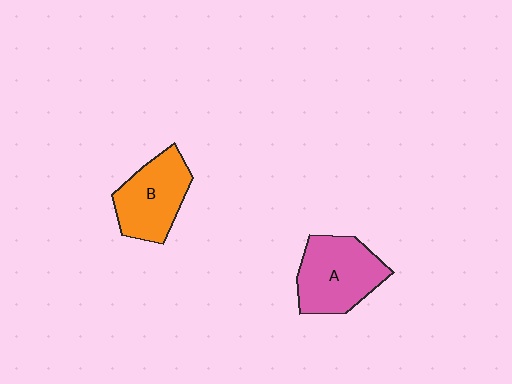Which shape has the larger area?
Shape A (pink).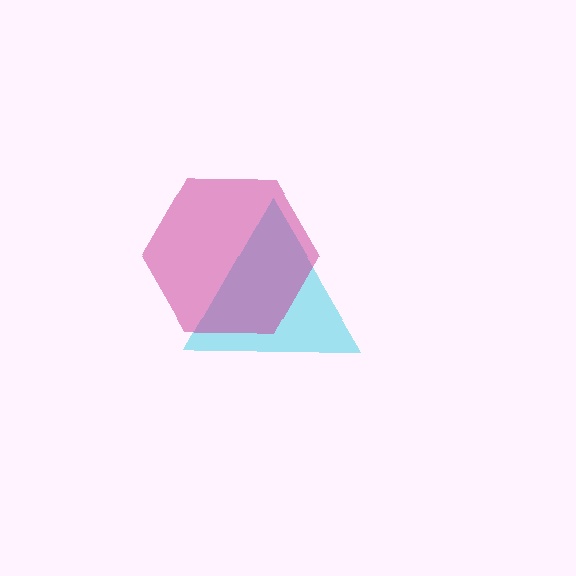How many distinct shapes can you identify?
There are 2 distinct shapes: a cyan triangle, a magenta hexagon.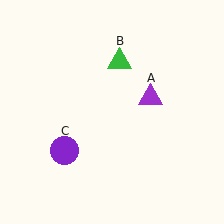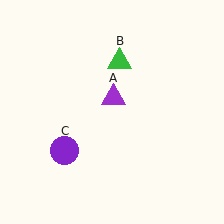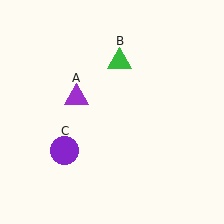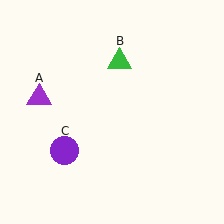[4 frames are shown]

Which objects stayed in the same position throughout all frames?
Green triangle (object B) and purple circle (object C) remained stationary.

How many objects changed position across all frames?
1 object changed position: purple triangle (object A).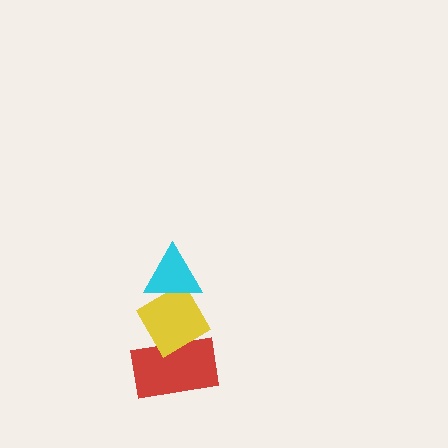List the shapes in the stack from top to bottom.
From top to bottom: the cyan triangle, the yellow diamond, the red rectangle.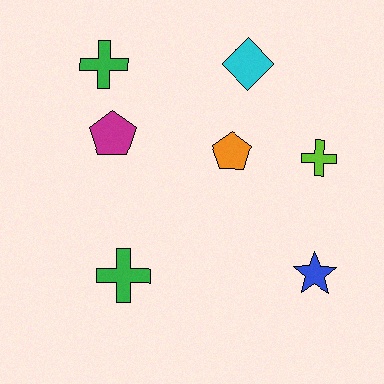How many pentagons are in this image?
There are 2 pentagons.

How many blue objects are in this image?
There is 1 blue object.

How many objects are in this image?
There are 7 objects.